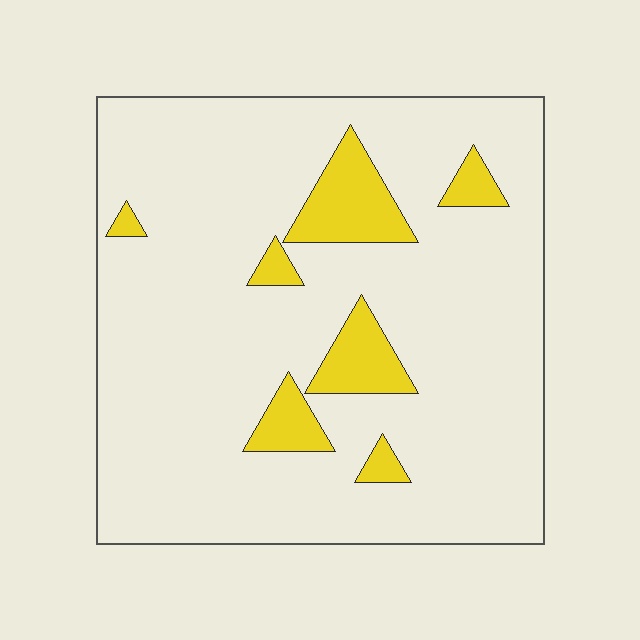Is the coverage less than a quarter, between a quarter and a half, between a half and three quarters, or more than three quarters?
Less than a quarter.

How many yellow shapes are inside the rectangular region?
7.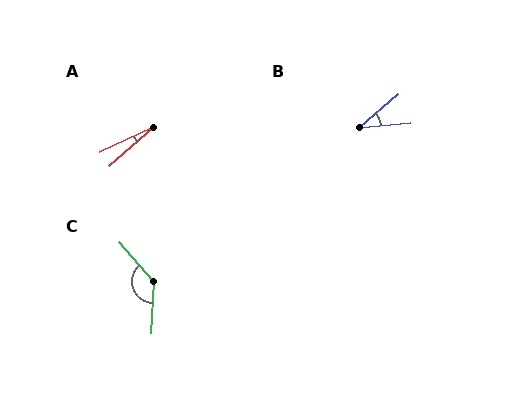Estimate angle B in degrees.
Approximately 35 degrees.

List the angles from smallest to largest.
A (16°), B (35°), C (137°).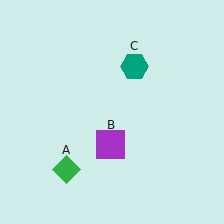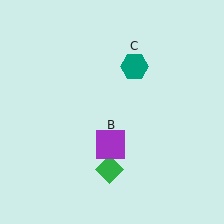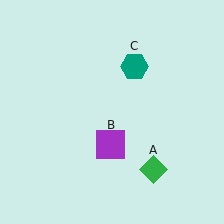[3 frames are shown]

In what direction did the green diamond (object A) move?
The green diamond (object A) moved right.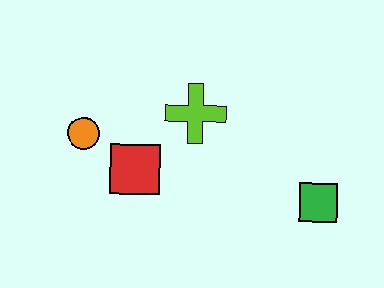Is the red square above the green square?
Yes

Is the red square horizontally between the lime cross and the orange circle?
Yes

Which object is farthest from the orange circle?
The green square is farthest from the orange circle.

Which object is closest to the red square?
The orange circle is closest to the red square.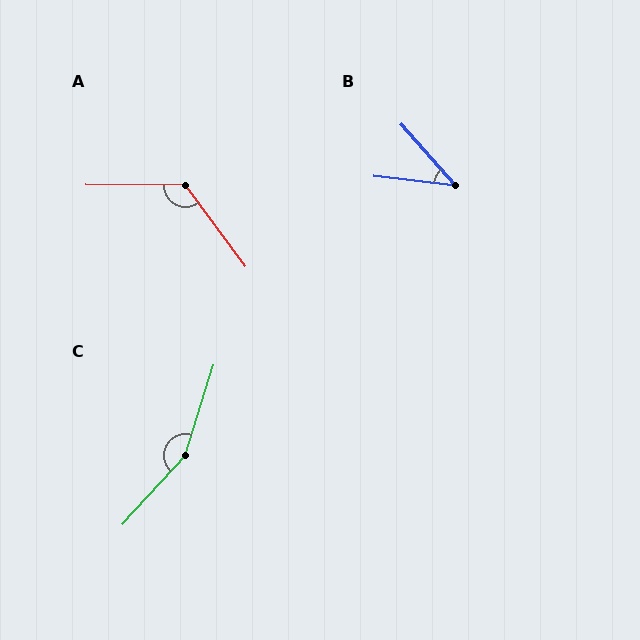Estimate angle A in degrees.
Approximately 127 degrees.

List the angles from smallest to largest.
B (42°), A (127°), C (155°).